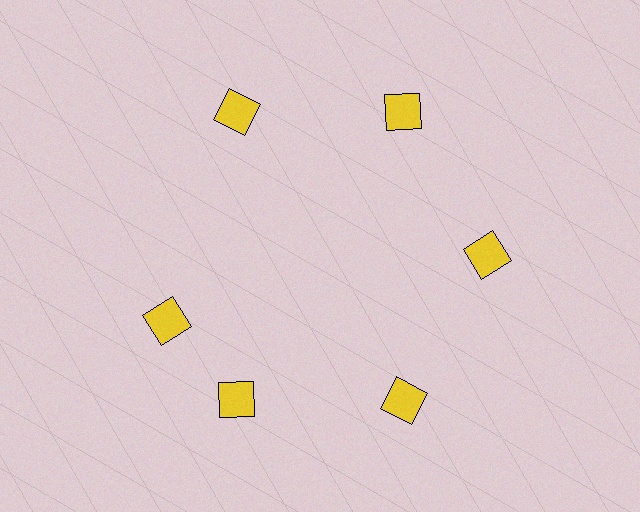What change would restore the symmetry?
The symmetry would be restored by rotating it back into even spacing with its neighbors so that all 6 diamonds sit at equal angles and equal distance from the center.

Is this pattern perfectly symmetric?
No. The 6 yellow diamonds are arranged in a ring, but one element near the 9 o'clock position is rotated out of alignment along the ring, breaking the 6-fold rotational symmetry.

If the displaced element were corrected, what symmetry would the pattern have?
It would have 6-fold rotational symmetry — the pattern would map onto itself every 60 degrees.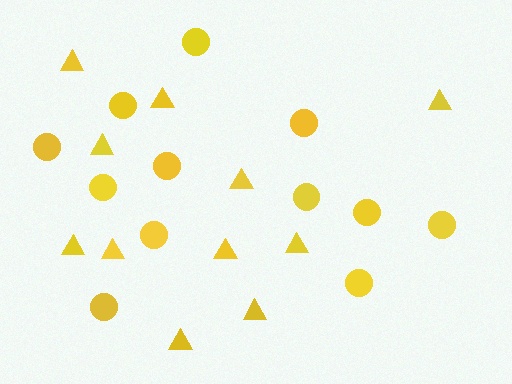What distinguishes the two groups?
There are 2 groups: one group of triangles (11) and one group of circles (12).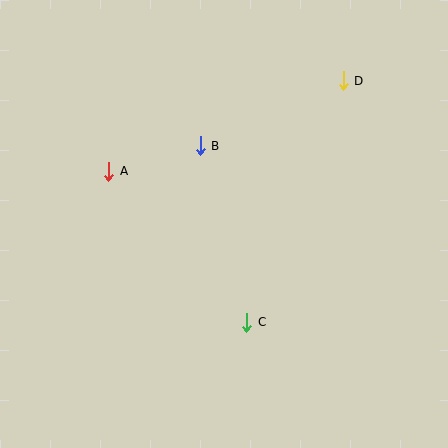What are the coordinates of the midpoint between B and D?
The midpoint between B and D is at (272, 113).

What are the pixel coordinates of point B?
Point B is at (200, 146).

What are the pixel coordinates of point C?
Point C is at (247, 322).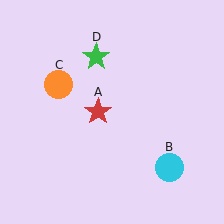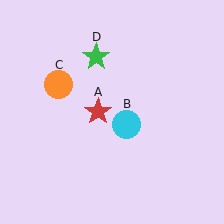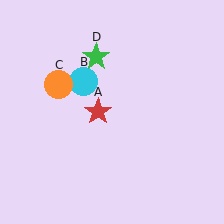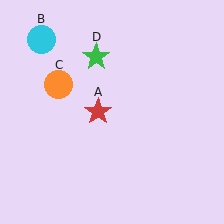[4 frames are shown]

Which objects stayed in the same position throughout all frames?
Red star (object A) and orange circle (object C) and green star (object D) remained stationary.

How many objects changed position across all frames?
1 object changed position: cyan circle (object B).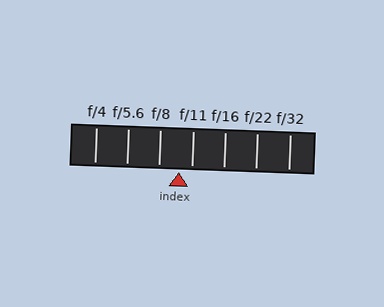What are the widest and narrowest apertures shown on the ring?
The widest aperture shown is f/4 and the narrowest is f/32.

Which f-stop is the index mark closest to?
The index mark is closest to f/11.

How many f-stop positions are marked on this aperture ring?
There are 7 f-stop positions marked.